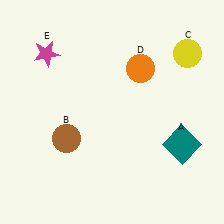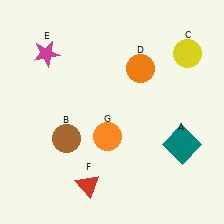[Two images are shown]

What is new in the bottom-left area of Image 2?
An orange circle (G) was added in the bottom-left area of Image 2.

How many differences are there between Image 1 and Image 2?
There are 2 differences between the two images.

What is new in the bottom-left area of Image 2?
A red triangle (F) was added in the bottom-left area of Image 2.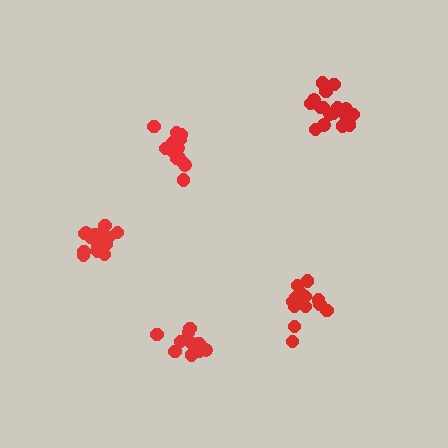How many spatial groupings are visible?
There are 5 spatial groupings.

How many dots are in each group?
Group 1: 16 dots, Group 2: 15 dots, Group 3: 16 dots, Group 4: 18 dots, Group 5: 12 dots (77 total).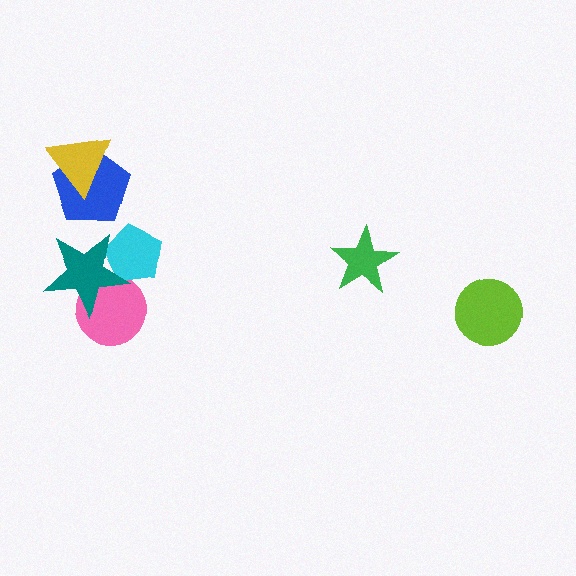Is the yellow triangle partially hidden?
No, no other shape covers it.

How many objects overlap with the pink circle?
1 object overlaps with the pink circle.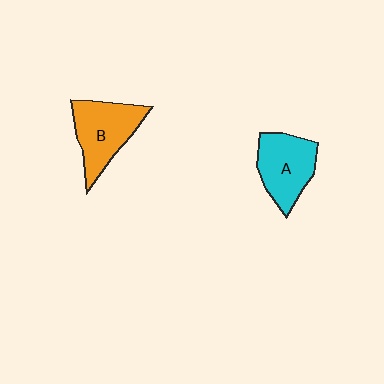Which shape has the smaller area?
Shape A (cyan).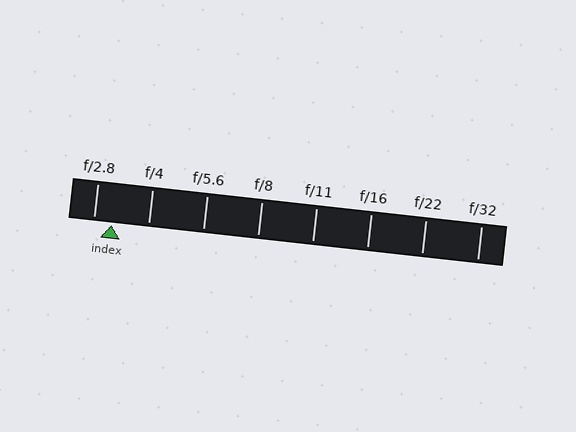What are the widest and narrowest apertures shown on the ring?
The widest aperture shown is f/2.8 and the narrowest is f/32.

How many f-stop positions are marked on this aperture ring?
There are 8 f-stop positions marked.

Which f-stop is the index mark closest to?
The index mark is closest to f/2.8.